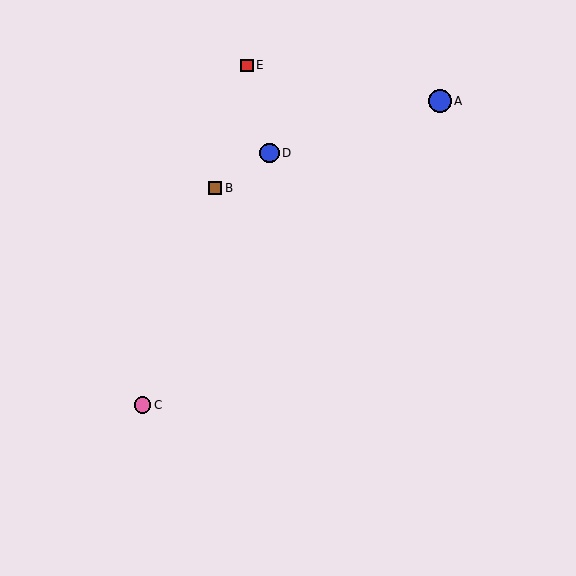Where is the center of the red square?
The center of the red square is at (247, 65).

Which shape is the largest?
The blue circle (labeled A) is the largest.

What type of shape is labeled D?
Shape D is a blue circle.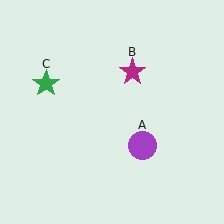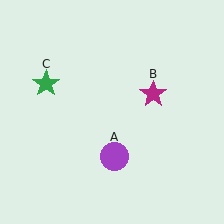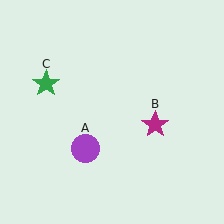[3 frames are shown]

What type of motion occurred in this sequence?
The purple circle (object A), magenta star (object B) rotated clockwise around the center of the scene.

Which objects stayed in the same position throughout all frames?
Green star (object C) remained stationary.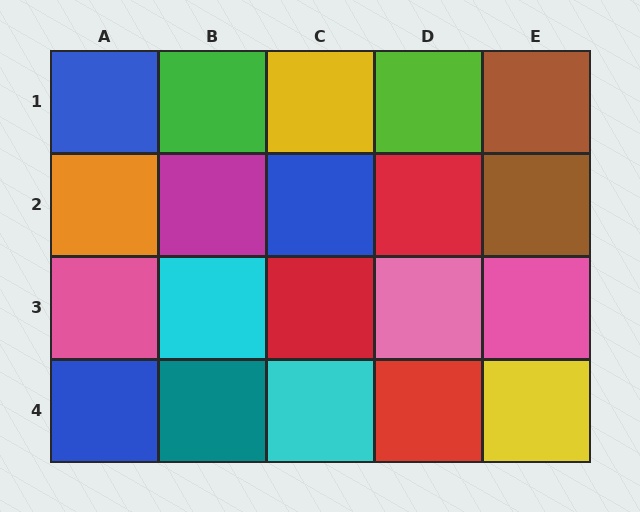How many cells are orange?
1 cell is orange.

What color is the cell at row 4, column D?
Red.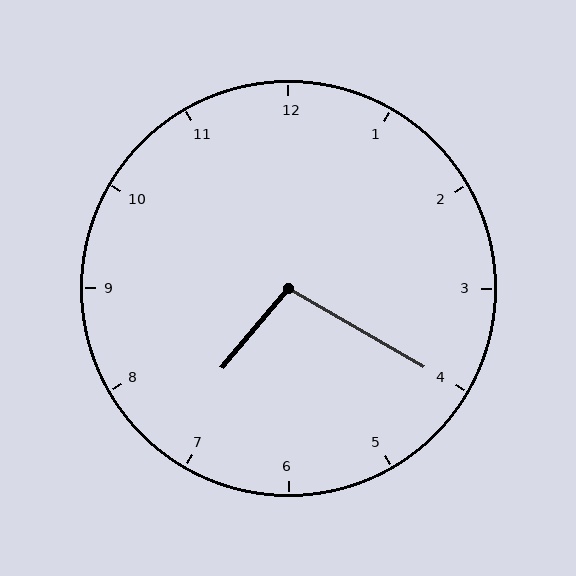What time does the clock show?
7:20.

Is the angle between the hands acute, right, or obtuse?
It is obtuse.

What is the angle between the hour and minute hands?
Approximately 100 degrees.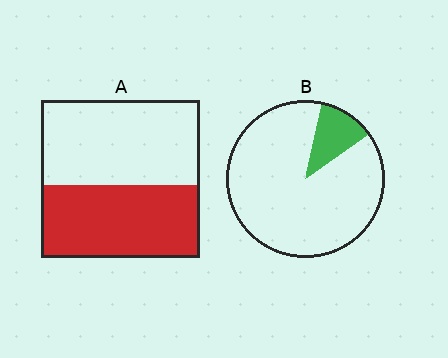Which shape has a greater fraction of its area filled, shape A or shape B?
Shape A.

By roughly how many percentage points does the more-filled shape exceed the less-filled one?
By roughly 35 percentage points (A over B).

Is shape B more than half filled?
No.